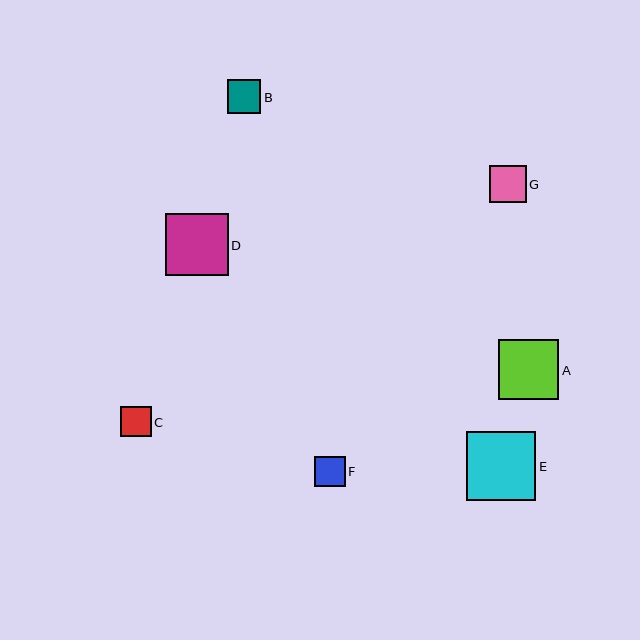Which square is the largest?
Square E is the largest with a size of approximately 70 pixels.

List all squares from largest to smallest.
From largest to smallest: E, D, A, G, B, F, C.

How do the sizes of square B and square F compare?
Square B and square F are approximately the same size.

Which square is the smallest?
Square C is the smallest with a size of approximately 30 pixels.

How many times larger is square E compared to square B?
Square E is approximately 2.1 times the size of square B.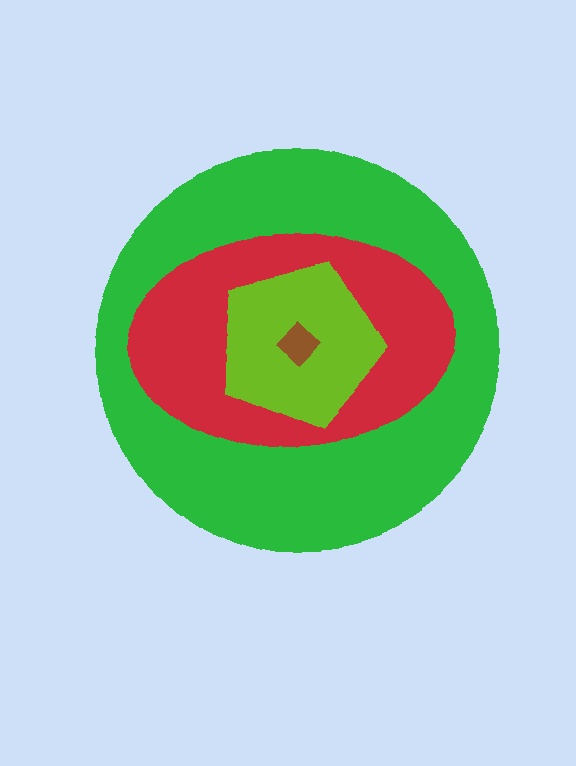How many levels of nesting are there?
4.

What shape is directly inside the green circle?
The red ellipse.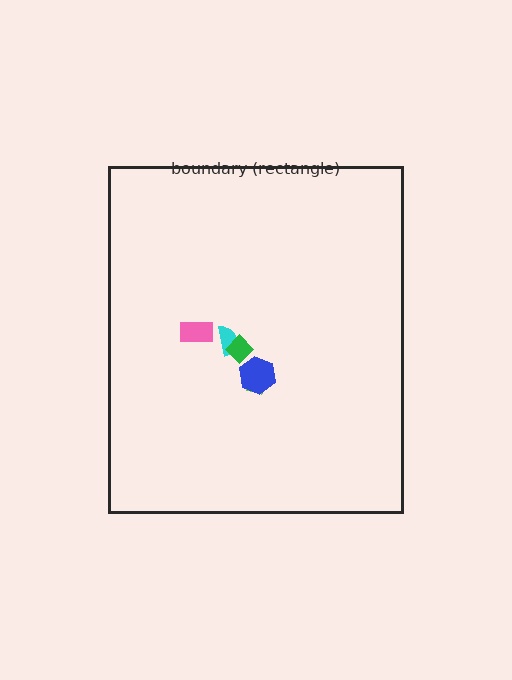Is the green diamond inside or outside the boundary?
Inside.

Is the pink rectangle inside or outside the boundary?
Inside.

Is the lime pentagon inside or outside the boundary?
Inside.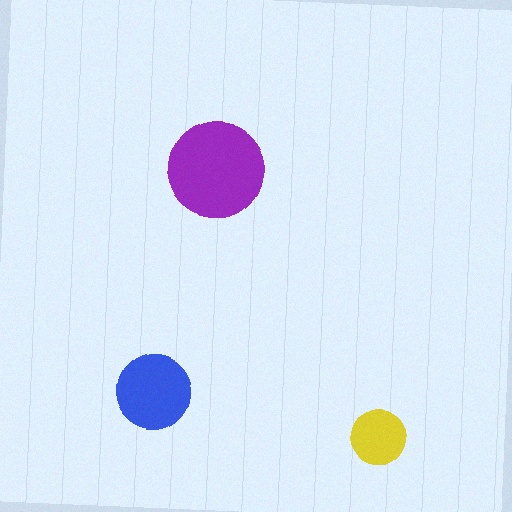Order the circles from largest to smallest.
the purple one, the blue one, the yellow one.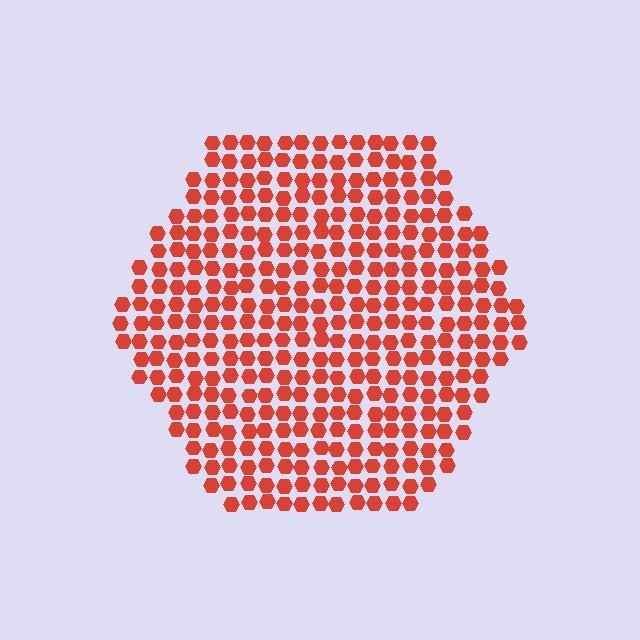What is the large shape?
The large shape is a hexagon.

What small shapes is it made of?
It is made of small hexagons.